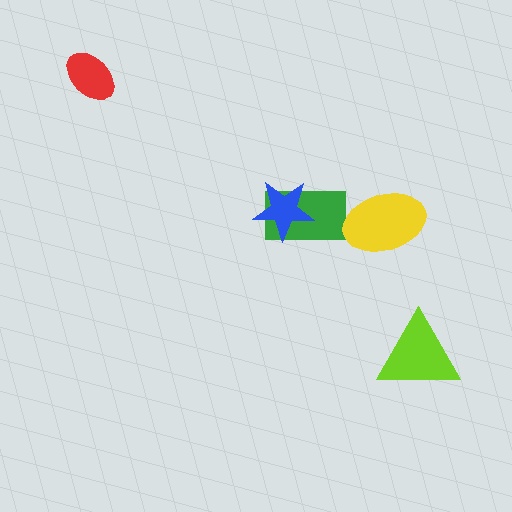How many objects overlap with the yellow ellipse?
0 objects overlap with the yellow ellipse.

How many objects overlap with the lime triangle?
0 objects overlap with the lime triangle.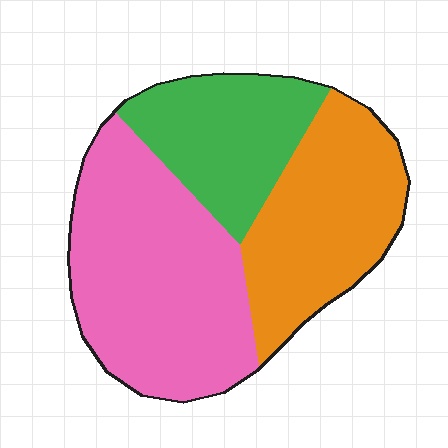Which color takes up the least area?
Green, at roughly 25%.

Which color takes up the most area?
Pink, at roughly 45%.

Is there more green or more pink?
Pink.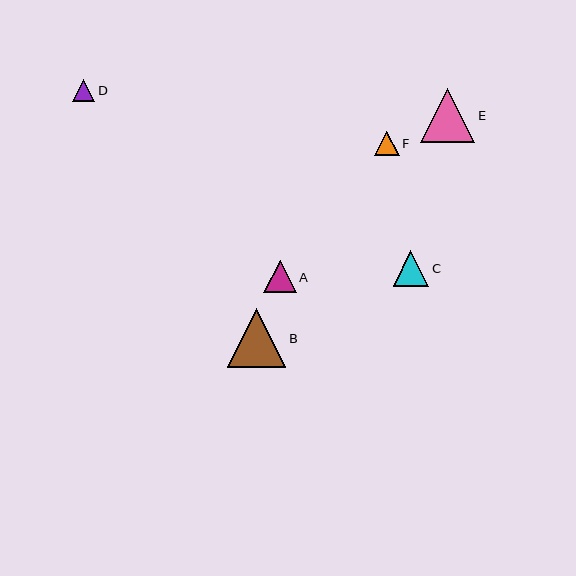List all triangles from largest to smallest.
From largest to smallest: B, E, C, A, F, D.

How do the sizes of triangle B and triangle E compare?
Triangle B and triangle E are approximately the same size.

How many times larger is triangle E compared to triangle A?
Triangle E is approximately 1.7 times the size of triangle A.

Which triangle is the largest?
Triangle B is the largest with a size of approximately 58 pixels.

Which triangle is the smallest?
Triangle D is the smallest with a size of approximately 22 pixels.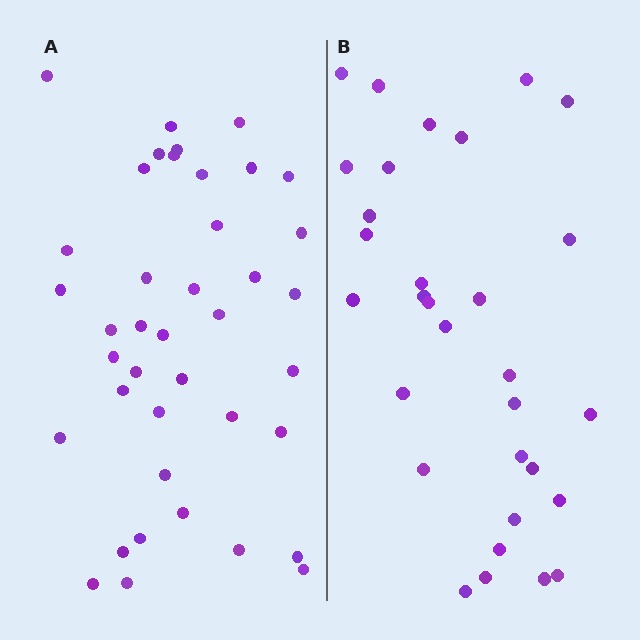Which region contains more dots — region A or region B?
Region A (the left region) has more dots.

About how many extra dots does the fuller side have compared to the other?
Region A has roughly 8 or so more dots than region B.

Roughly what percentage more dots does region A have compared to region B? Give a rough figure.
About 30% more.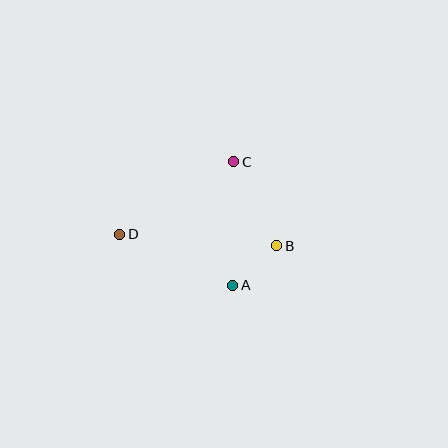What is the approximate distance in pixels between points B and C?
The distance between B and C is approximately 95 pixels.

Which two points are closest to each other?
Points A and B are closest to each other.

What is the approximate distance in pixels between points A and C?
The distance between A and C is approximately 123 pixels.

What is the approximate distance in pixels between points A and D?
The distance between A and D is approximately 124 pixels.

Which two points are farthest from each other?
Points B and D are farthest from each other.